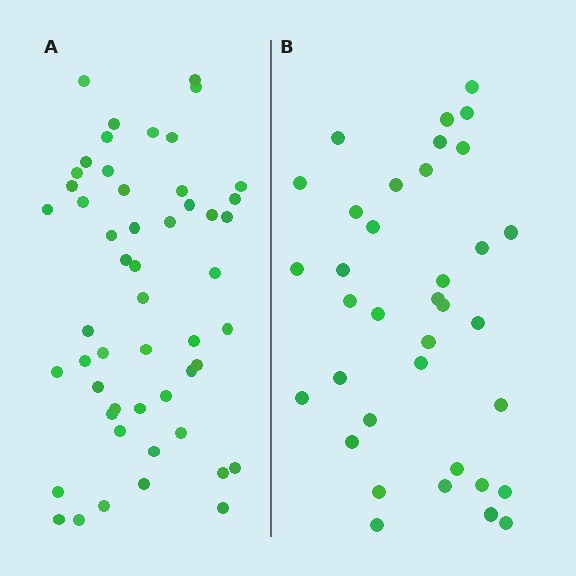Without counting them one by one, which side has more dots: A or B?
Region A (the left region) has more dots.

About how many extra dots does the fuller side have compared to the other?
Region A has approximately 15 more dots than region B.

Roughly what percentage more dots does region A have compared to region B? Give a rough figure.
About 45% more.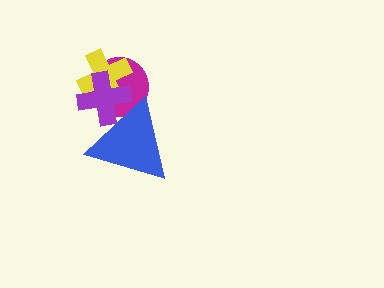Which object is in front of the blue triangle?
The purple cross is in front of the blue triangle.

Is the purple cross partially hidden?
No, no other shape covers it.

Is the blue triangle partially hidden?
Yes, it is partially covered by another shape.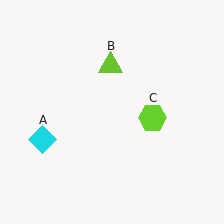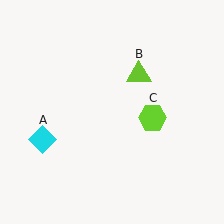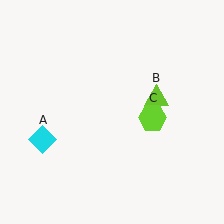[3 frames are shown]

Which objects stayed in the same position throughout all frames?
Cyan diamond (object A) and lime hexagon (object C) remained stationary.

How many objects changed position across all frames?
1 object changed position: lime triangle (object B).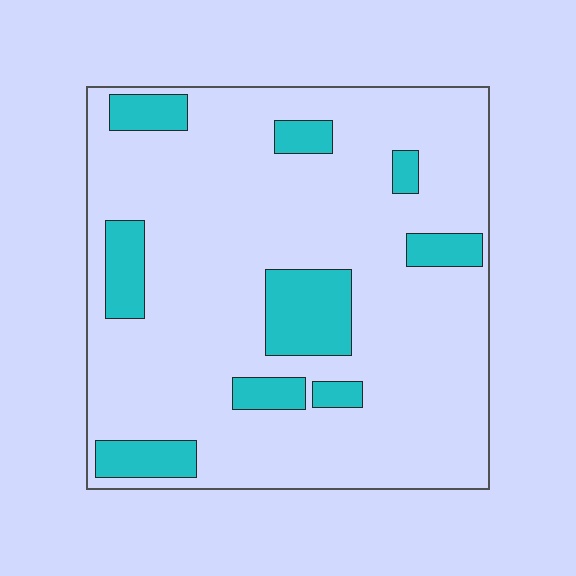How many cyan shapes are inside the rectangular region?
9.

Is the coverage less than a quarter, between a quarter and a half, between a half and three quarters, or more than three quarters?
Less than a quarter.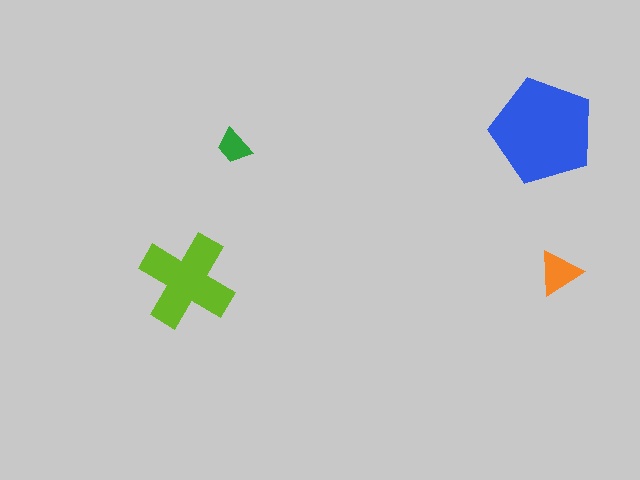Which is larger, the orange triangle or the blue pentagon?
The blue pentagon.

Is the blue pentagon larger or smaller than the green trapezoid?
Larger.